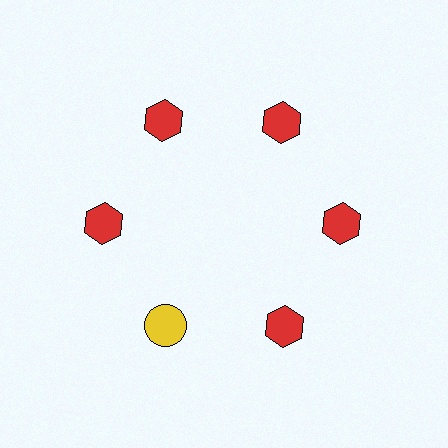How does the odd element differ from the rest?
It differs in both color (yellow instead of red) and shape (circle instead of hexagon).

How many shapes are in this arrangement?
There are 6 shapes arranged in a ring pattern.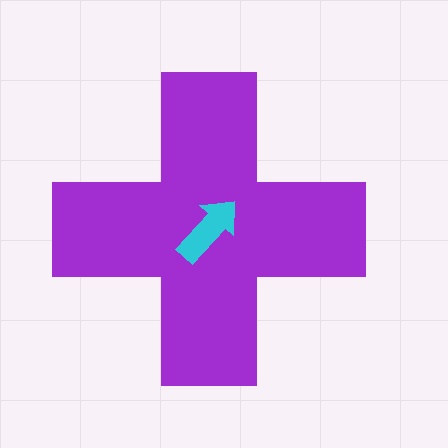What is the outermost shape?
The purple cross.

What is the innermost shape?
The cyan arrow.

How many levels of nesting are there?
2.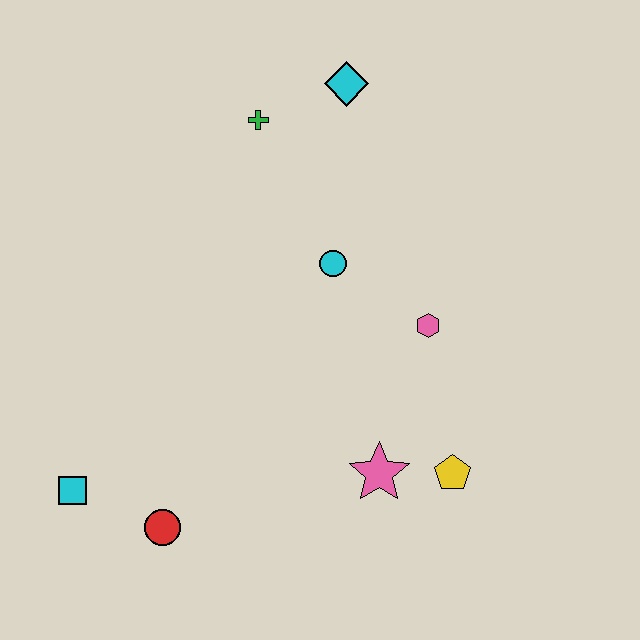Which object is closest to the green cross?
The cyan diamond is closest to the green cross.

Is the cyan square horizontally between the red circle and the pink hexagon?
No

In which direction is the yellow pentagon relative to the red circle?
The yellow pentagon is to the right of the red circle.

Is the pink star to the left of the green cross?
No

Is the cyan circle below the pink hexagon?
No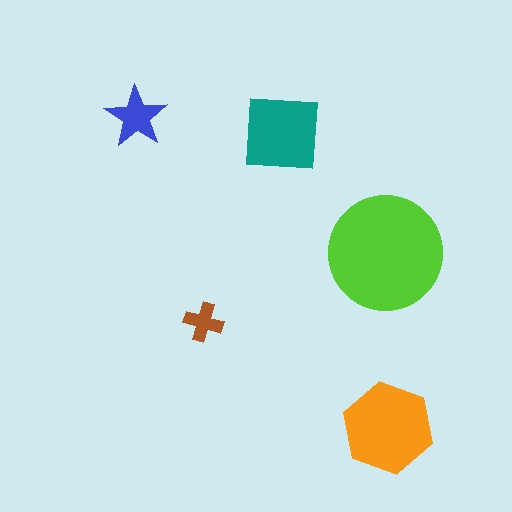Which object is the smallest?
The brown cross.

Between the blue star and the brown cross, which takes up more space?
The blue star.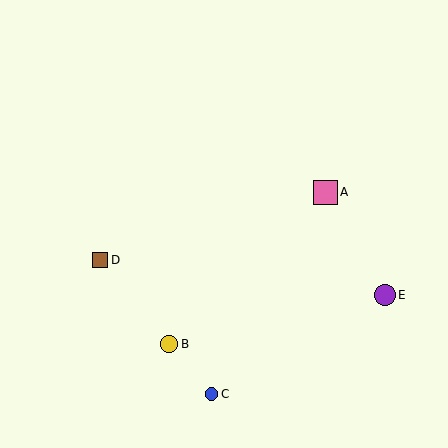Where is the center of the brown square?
The center of the brown square is at (100, 260).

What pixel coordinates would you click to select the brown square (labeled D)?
Click at (100, 260) to select the brown square D.